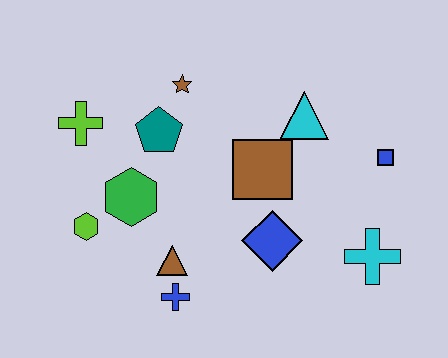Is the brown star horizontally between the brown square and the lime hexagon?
Yes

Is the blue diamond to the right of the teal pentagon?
Yes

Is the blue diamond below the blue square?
Yes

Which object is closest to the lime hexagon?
The green hexagon is closest to the lime hexagon.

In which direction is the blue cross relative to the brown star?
The blue cross is below the brown star.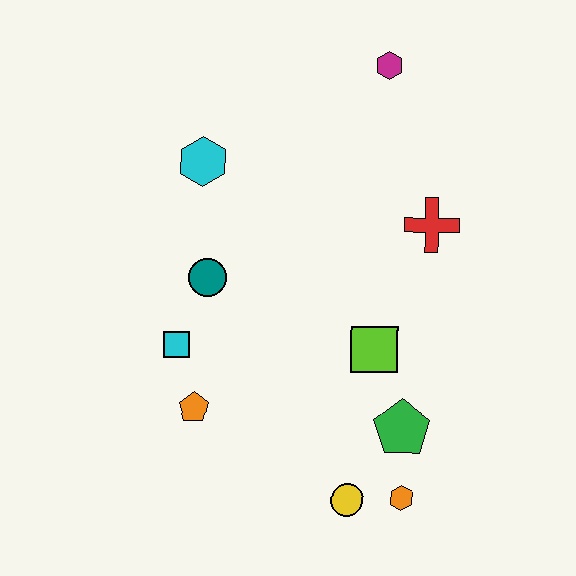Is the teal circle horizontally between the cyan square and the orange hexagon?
Yes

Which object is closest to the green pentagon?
The orange hexagon is closest to the green pentagon.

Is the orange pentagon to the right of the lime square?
No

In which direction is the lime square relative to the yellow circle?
The lime square is above the yellow circle.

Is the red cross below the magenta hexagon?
Yes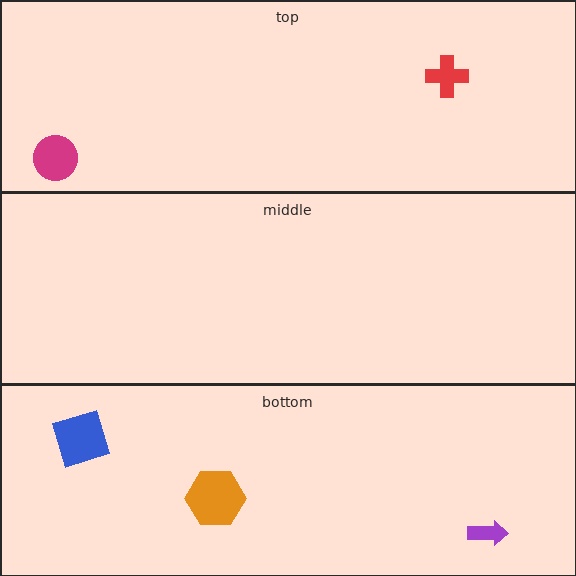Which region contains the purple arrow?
The bottom region.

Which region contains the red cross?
The top region.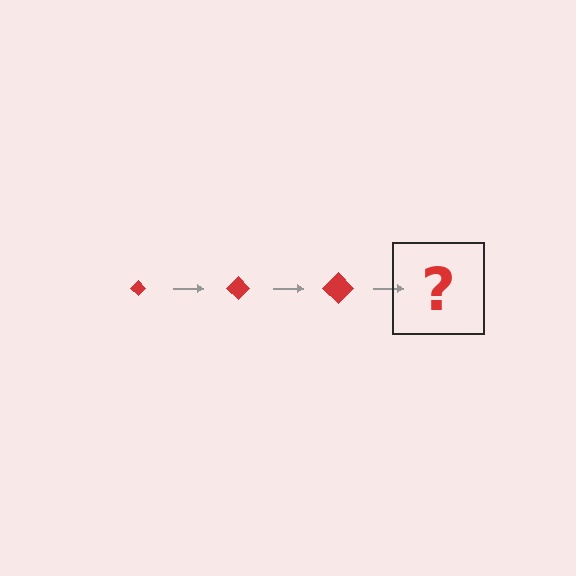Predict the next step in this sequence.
The next step is a red diamond, larger than the previous one.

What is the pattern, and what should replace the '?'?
The pattern is that the diamond gets progressively larger each step. The '?' should be a red diamond, larger than the previous one.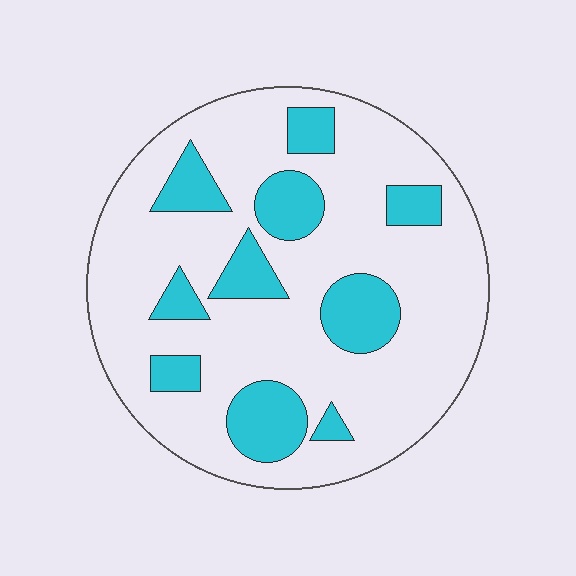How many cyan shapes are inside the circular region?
10.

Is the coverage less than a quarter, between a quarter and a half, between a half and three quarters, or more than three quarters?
Less than a quarter.